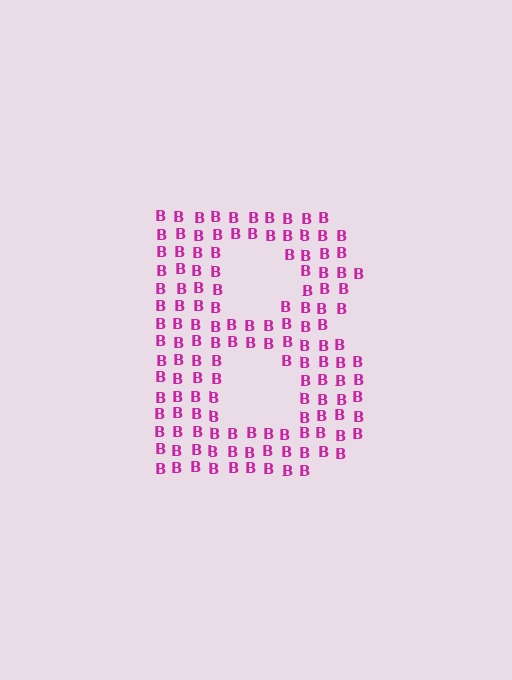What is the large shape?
The large shape is the letter B.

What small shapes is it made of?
It is made of small letter B's.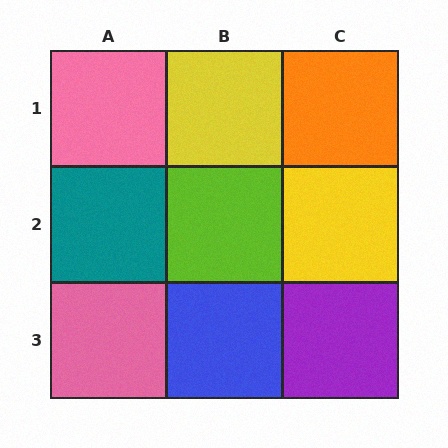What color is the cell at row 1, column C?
Orange.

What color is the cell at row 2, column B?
Lime.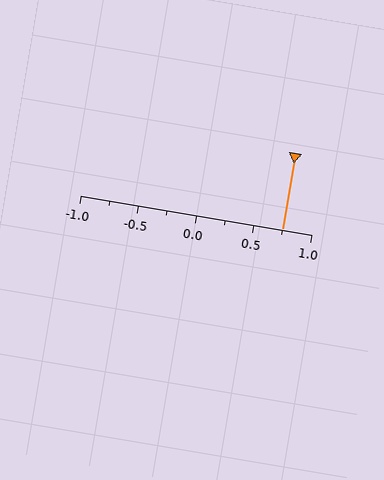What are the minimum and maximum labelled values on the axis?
The axis runs from -1.0 to 1.0.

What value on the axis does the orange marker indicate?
The marker indicates approximately 0.75.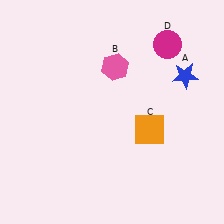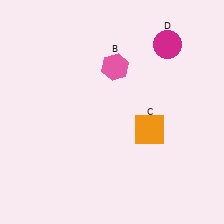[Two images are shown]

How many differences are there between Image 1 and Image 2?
There is 1 difference between the two images.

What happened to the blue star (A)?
The blue star (A) was removed in Image 2. It was in the top-right area of Image 1.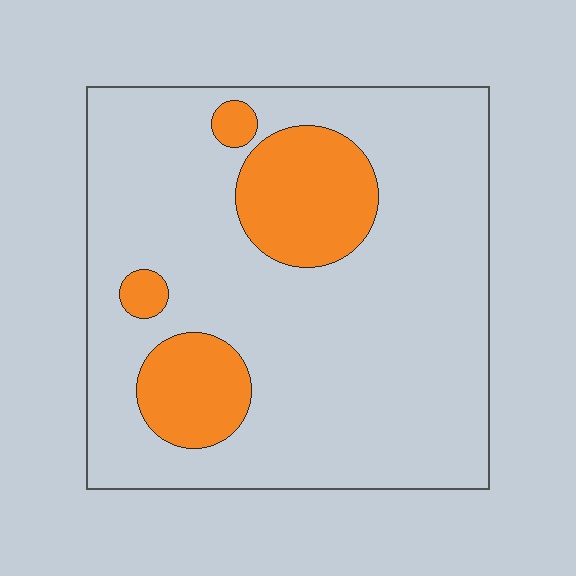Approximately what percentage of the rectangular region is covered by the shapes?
Approximately 20%.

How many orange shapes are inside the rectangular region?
4.